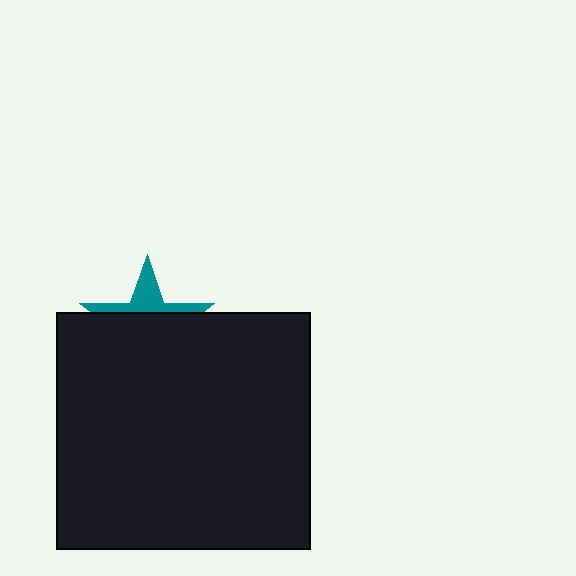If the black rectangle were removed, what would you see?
You would see the complete teal star.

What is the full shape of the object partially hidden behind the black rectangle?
The partially hidden object is a teal star.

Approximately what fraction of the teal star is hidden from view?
Roughly 69% of the teal star is hidden behind the black rectangle.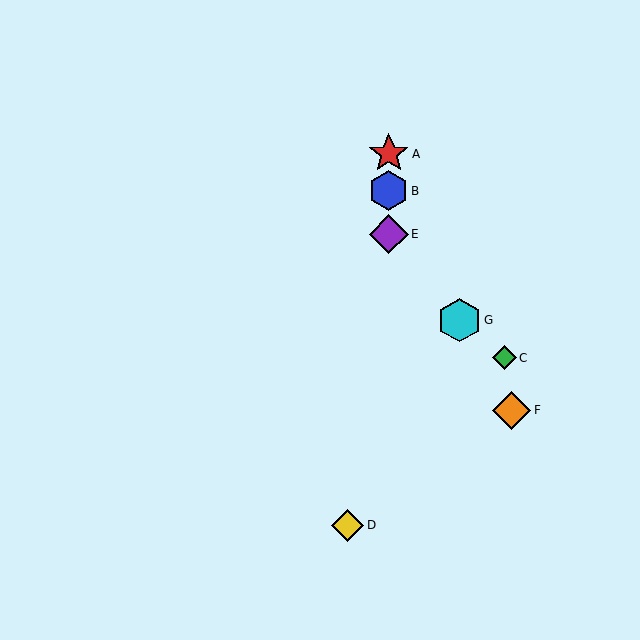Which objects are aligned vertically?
Objects A, B, E are aligned vertically.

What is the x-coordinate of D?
Object D is at x≈348.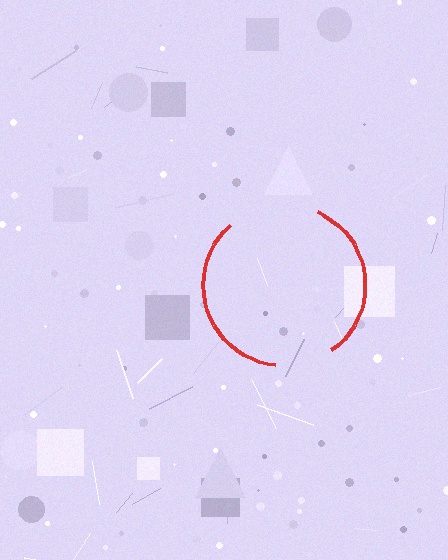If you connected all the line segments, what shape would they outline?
They would outline a circle.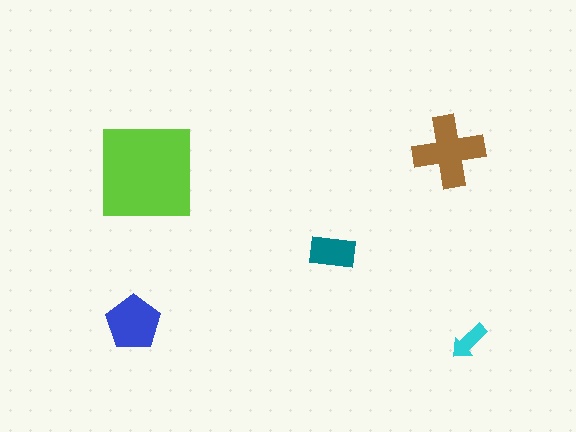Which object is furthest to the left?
The blue pentagon is leftmost.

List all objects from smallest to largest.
The cyan arrow, the teal rectangle, the blue pentagon, the brown cross, the lime square.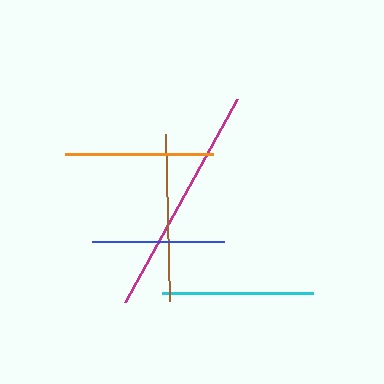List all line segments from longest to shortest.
From longest to shortest: magenta, brown, cyan, orange, blue.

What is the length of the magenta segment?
The magenta segment is approximately 231 pixels long.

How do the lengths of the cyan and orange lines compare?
The cyan and orange lines are approximately the same length.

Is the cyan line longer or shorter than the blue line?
The cyan line is longer than the blue line.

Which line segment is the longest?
The magenta line is the longest at approximately 231 pixels.